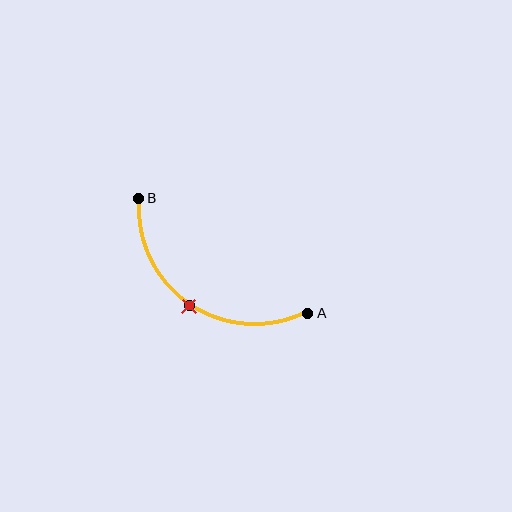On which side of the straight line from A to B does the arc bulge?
The arc bulges below and to the left of the straight line connecting A and B.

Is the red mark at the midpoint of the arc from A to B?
Yes. The red mark lies on the arc at equal arc-length from both A and B — it is the arc midpoint.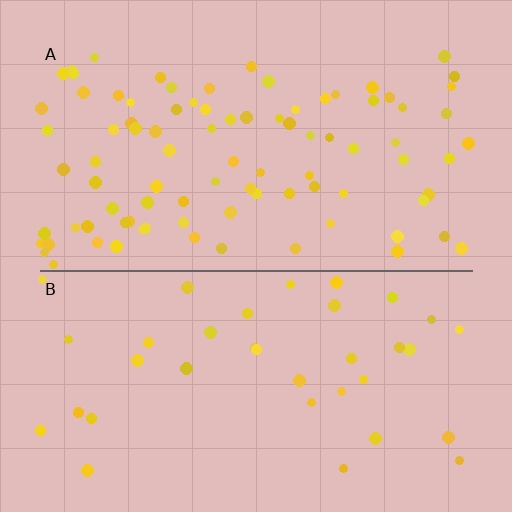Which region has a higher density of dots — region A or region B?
A (the top).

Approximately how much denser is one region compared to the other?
Approximately 2.4× — region A over region B.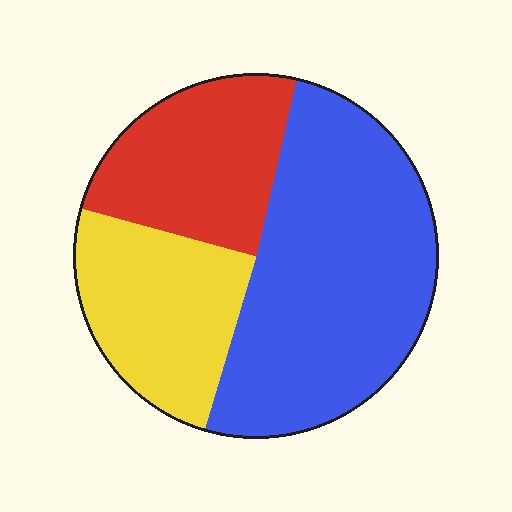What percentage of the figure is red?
Red takes up about one quarter (1/4) of the figure.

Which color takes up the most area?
Blue, at roughly 50%.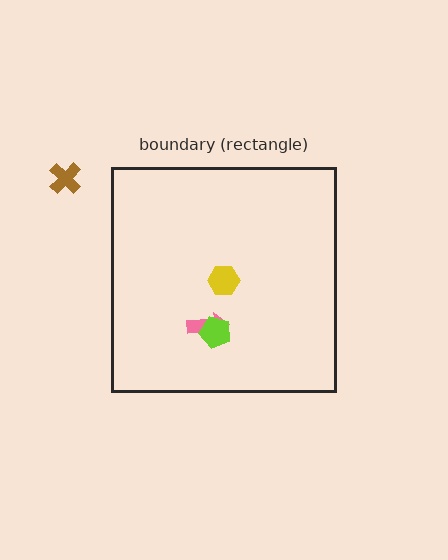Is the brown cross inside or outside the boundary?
Outside.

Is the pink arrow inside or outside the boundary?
Inside.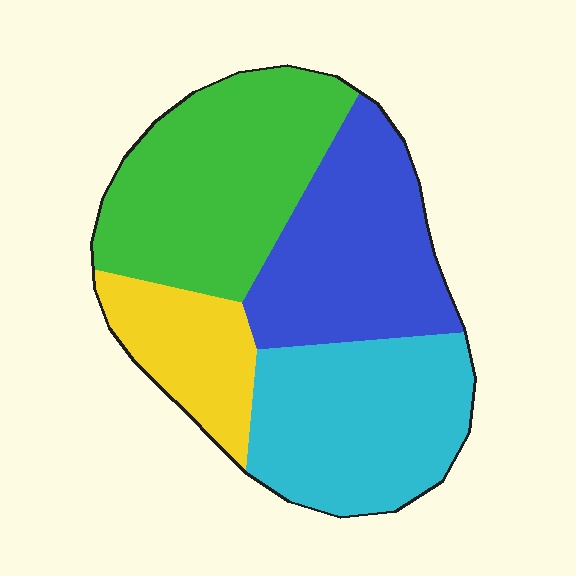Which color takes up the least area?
Yellow, at roughly 15%.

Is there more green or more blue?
Green.